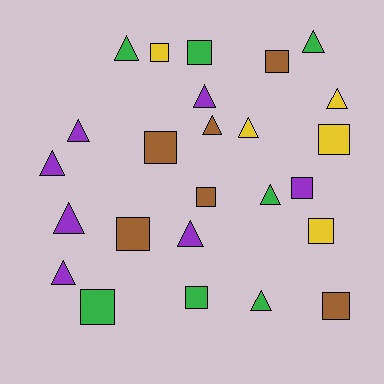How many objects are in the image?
There are 25 objects.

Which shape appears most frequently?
Triangle, with 13 objects.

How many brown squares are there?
There are 5 brown squares.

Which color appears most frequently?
Green, with 7 objects.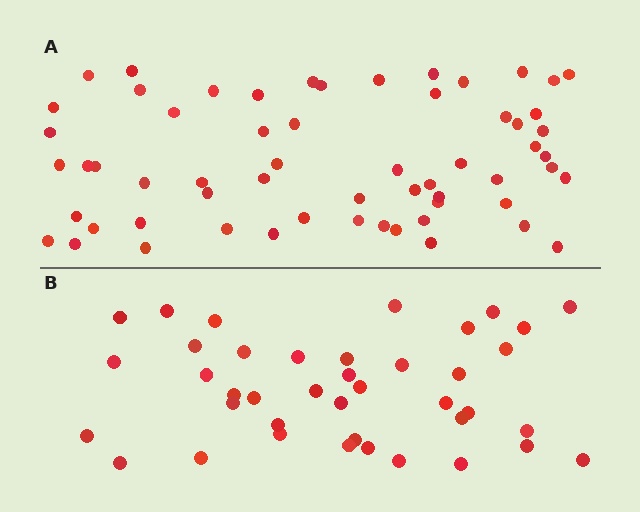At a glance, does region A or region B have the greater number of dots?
Region A (the top region) has more dots.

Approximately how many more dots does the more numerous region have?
Region A has approximately 20 more dots than region B.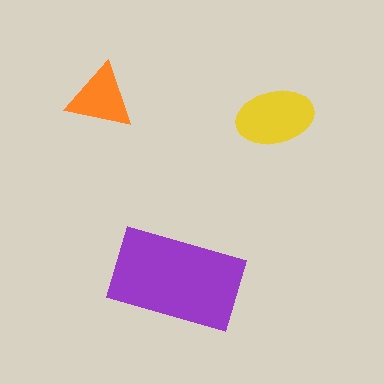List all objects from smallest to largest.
The orange triangle, the yellow ellipse, the purple rectangle.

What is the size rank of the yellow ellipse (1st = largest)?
2nd.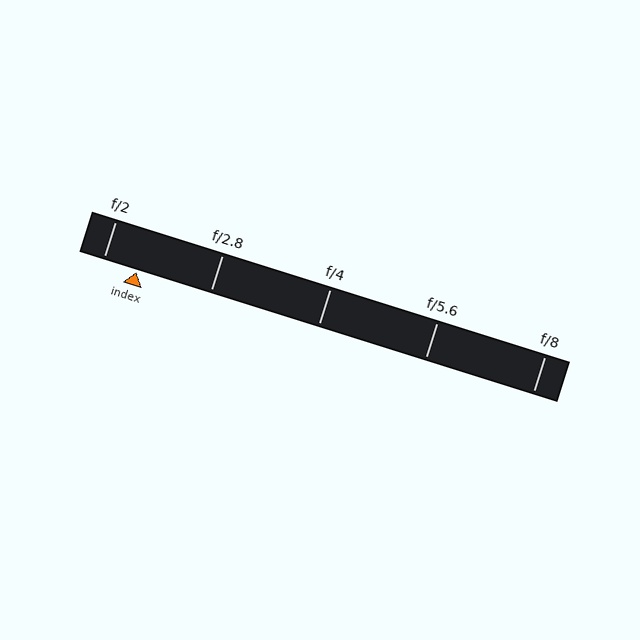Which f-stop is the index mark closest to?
The index mark is closest to f/2.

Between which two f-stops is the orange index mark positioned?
The index mark is between f/2 and f/2.8.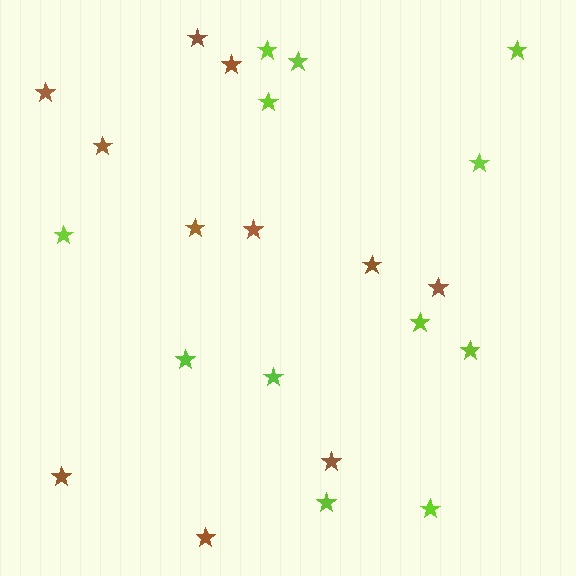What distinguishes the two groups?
There are 2 groups: one group of brown stars (11) and one group of lime stars (12).